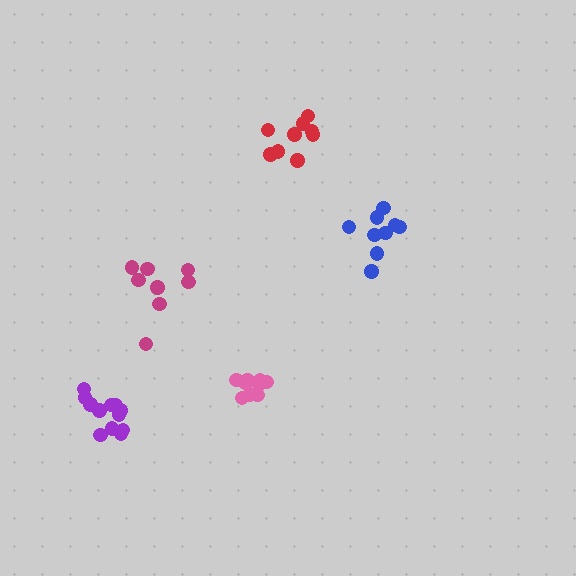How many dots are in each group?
Group 1: 9 dots, Group 2: 8 dots, Group 3: 9 dots, Group 4: 9 dots, Group 5: 12 dots (47 total).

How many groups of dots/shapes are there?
There are 5 groups.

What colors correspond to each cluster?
The clusters are colored: blue, magenta, pink, red, purple.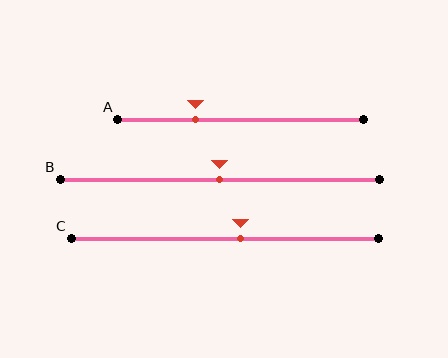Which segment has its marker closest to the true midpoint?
Segment B has its marker closest to the true midpoint.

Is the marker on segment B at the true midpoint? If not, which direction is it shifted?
Yes, the marker on segment B is at the true midpoint.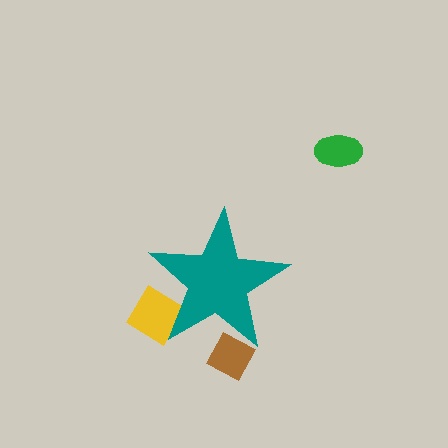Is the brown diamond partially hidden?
Yes, the brown diamond is partially hidden behind the teal star.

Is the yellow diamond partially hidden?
Yes, the yellow diamond is partially hidden behind the teal star.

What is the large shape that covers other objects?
A teal star.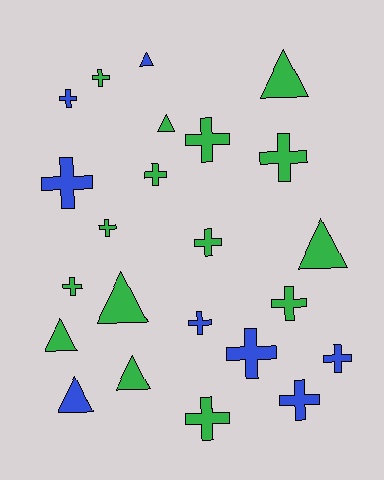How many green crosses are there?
There are 9 green crosses.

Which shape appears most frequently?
Cross, with 15 objects.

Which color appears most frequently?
Green, with 15 objects.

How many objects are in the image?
There are 23 objects.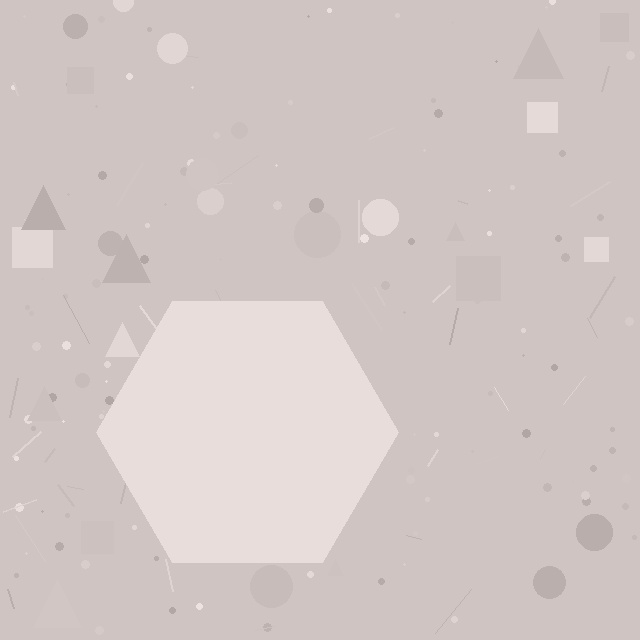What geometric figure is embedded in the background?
A hexagon is embedded in the background.